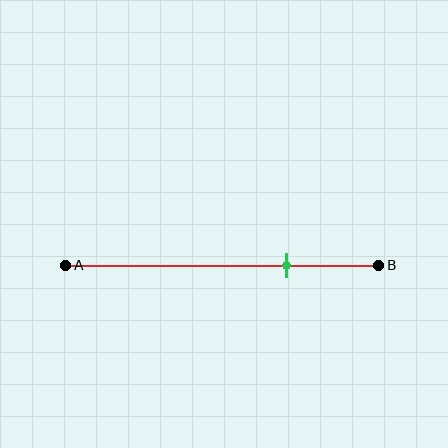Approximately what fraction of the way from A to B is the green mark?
The green mark is approximately 70% of the way from A to B.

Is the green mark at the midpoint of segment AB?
No, the mark is at about 70% from A, not at the 50% midpoint.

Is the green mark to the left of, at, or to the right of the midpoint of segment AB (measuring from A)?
The green mark is to the right of the midpoint of segment AB.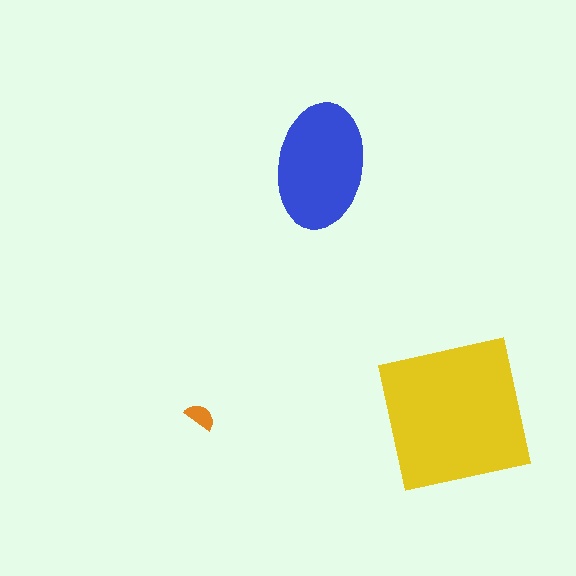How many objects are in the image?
There are 3 objects in the image.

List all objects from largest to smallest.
The yellow square, the blue ellipse, the orange semicircle.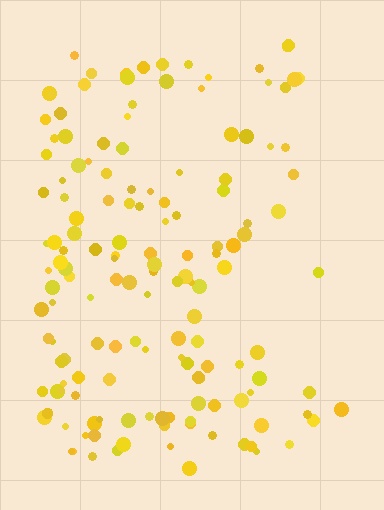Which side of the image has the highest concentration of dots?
The left.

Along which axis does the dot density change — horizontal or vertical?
Horizontal.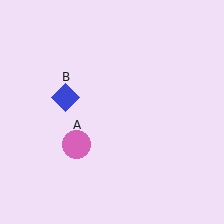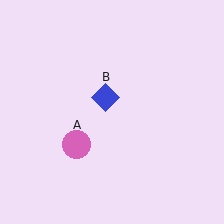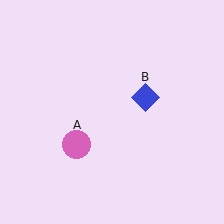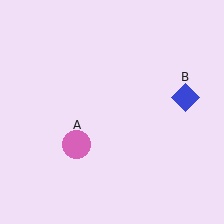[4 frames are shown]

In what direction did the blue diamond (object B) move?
The blue diamond (object B) moved right.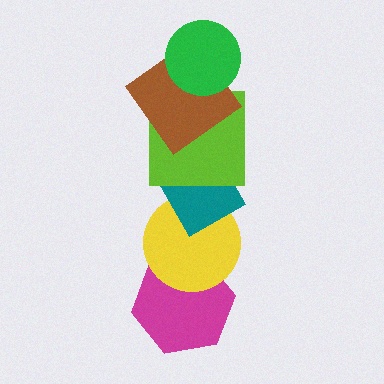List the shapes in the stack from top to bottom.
From top to bottom: the green circle, the brown diamond, the lime square, the teal diamond, the yellow circle, the magenta hexagon.